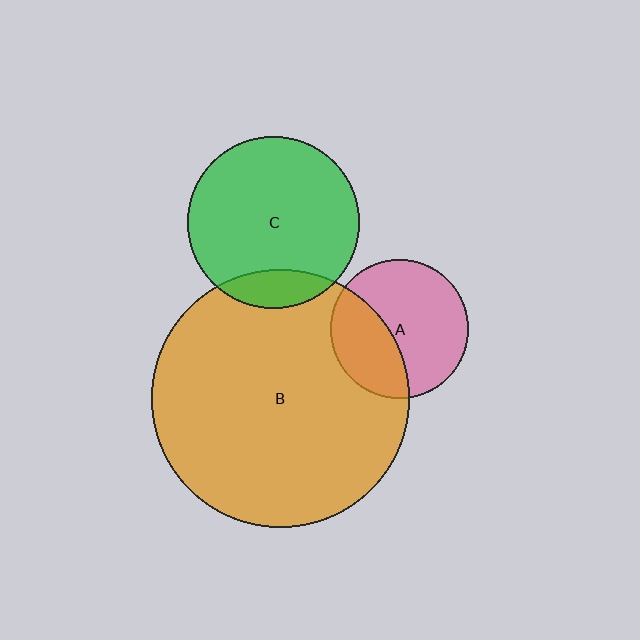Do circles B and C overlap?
Yes.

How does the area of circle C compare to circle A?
Approximately 1.5 times.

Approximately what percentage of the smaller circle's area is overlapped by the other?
Approximately 15%.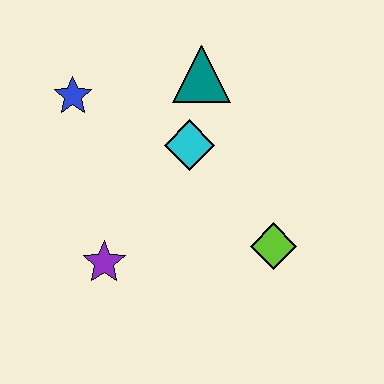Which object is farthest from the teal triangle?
The purple star is farthest from the teal triangle.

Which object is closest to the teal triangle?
The cyan diamond is closest to the teal triangle.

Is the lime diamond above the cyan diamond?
No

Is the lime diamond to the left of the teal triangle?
No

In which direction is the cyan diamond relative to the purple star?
The cyan diamond is above the purple star.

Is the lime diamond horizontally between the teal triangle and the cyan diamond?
No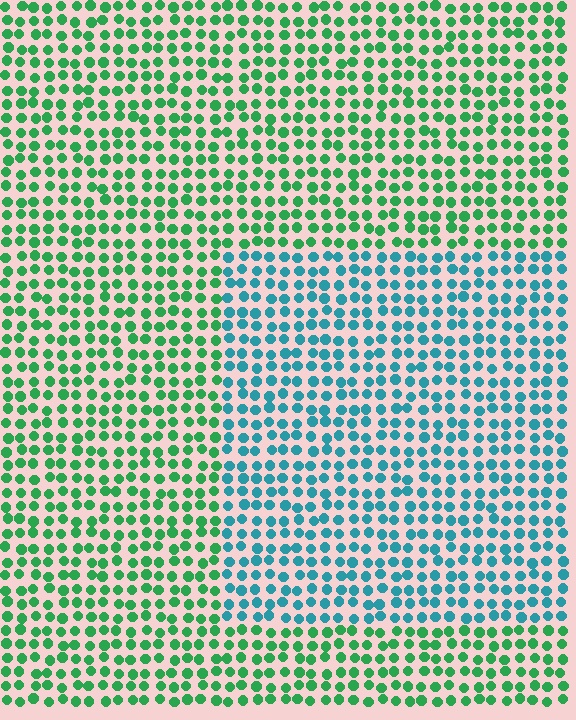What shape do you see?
I see a rectangle.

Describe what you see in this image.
The image is filled with small green elements in a uniform arrangement. A rectangle-shaped region is visible where the elements are tinted to a slightly different hue, forming a subtle color boundary.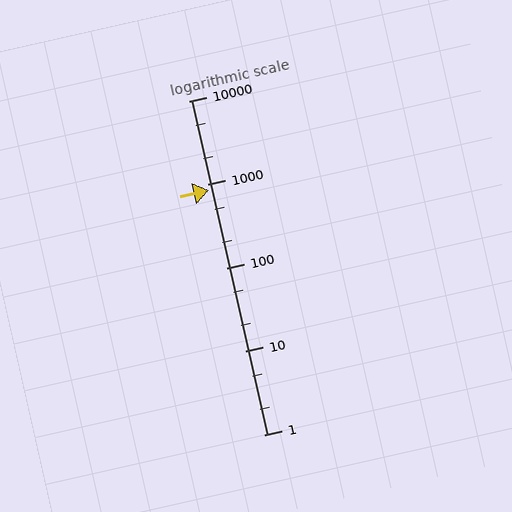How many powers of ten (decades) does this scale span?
The scale spans 4 decades, from 1 to 10000.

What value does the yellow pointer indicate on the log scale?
The pointer indicates approximately 840.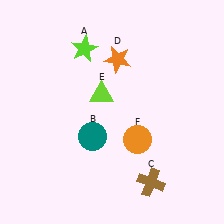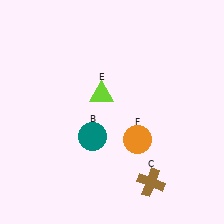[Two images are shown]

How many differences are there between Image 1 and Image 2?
There are 2 differences between the two images.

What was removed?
The lime star (A), the orange star (D) were removed in Image 2.